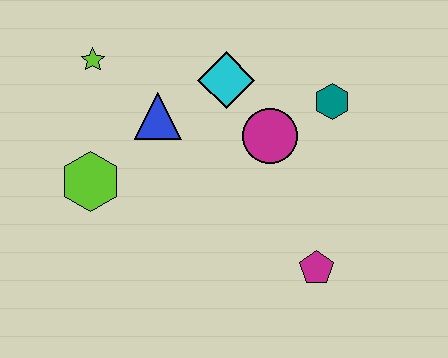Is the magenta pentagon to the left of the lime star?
No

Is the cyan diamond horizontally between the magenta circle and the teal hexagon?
No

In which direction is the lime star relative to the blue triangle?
The lime star is to the left of the blue triangle.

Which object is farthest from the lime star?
The magenta pentagon is farthest from the lime star.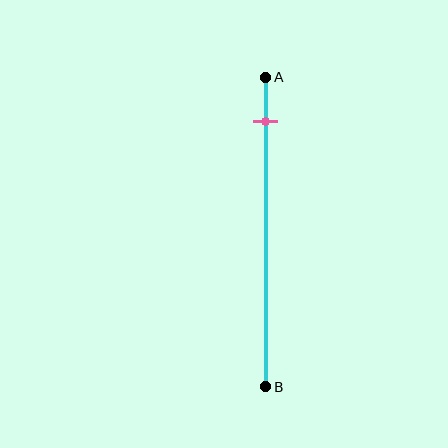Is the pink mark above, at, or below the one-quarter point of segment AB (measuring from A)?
The pink mark is above the one-quarter point of segment AB.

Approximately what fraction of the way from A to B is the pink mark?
The pink mark is approximately 15% of the way from A to B.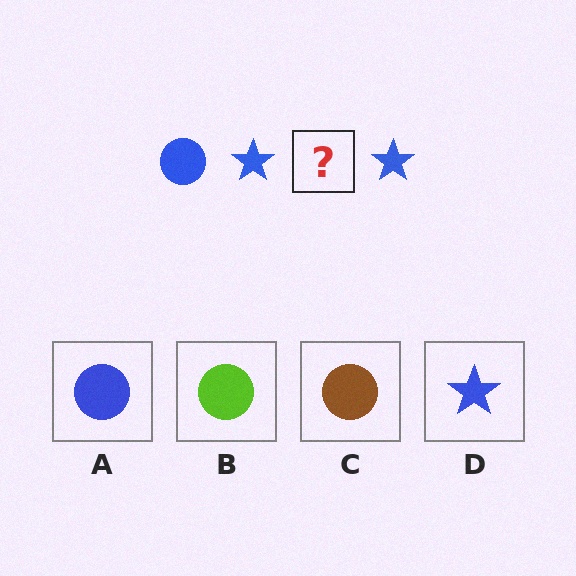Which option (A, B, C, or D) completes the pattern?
A.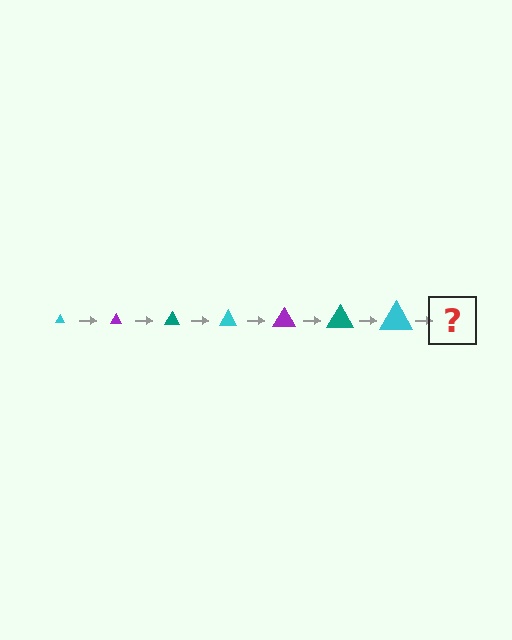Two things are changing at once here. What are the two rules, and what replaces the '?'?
The two rules are that the triangle grows larger each step and the color cycles through cyan, purple, and teal. The '?' should be a purple triangle, larger than the previous one.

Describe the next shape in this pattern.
It should be a purple triangle, larger than the previous one.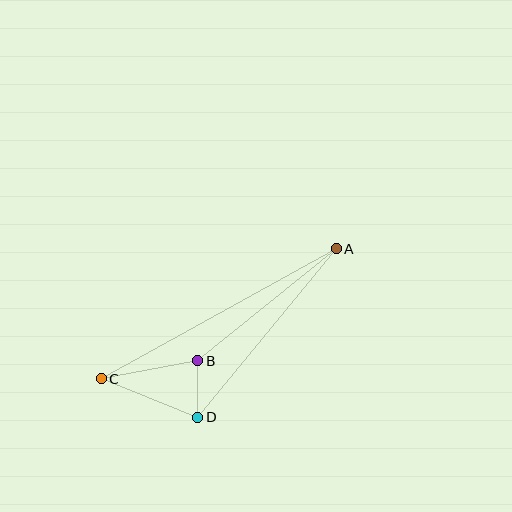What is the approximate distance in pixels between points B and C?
The distance between B and C is approximately 98 pixels.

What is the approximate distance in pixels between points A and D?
The distance between A and D is approximately 218 pixels.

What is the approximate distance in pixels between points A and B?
The distance between A and B is approximately 178 pixels.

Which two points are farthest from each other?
Points A and C are farthest from each other.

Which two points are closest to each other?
Points B and D are closest to each other.